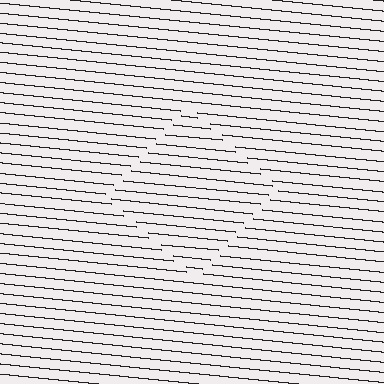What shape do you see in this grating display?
An illusory square. The interior of the shape contains the same grating, shifted by half a period — the contour is defined by the phase discontinuity where line-ends from the inner and outer gratings abut.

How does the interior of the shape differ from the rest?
The interior of the shape contains the same grating, shifted by half a period — the contour is defined by the phase discontinuity where line-ends from the inner and outer gratings abut.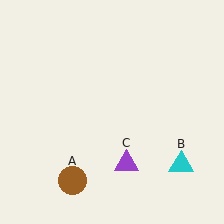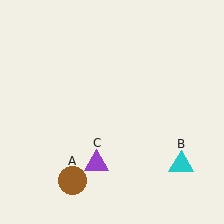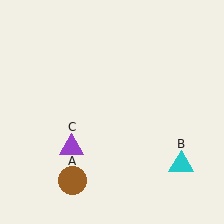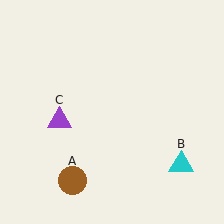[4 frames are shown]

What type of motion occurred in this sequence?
The purple triangle (object C) rotated clockwise around the center of the scene.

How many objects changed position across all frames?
1 object changed position: purple triangle (object C).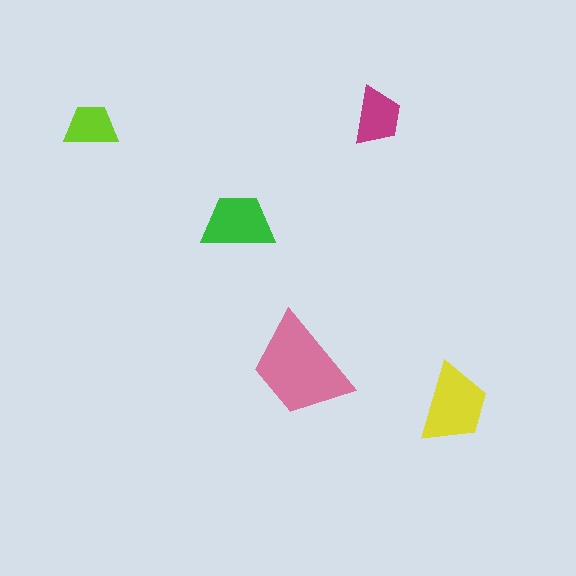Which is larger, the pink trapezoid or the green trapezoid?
The pink one.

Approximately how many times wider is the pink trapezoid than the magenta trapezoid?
About 2 times wider.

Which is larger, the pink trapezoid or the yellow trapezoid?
The pink one.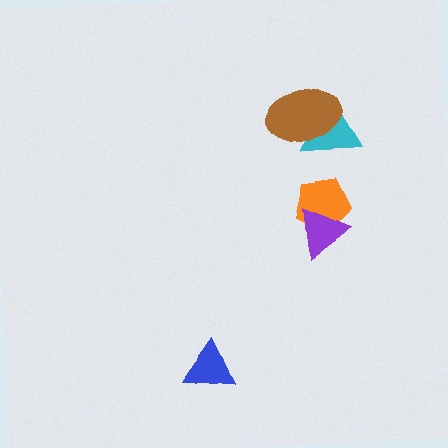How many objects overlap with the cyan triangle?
1 object overlaps with the cyan triangle.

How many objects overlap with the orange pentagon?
1 object overlaps with the orange pentagon.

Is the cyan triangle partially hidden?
Yes, it is partially covered by another shape.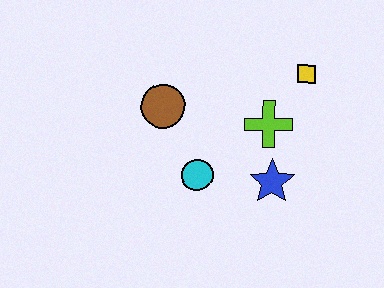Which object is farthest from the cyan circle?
The yellow square is farthest from the cyan circle.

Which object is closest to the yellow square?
The lime cross is closest to the yellow square.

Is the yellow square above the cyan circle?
Yes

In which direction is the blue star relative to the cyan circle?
The blue star is to the right of the cyan circle.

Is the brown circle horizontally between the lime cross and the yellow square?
No